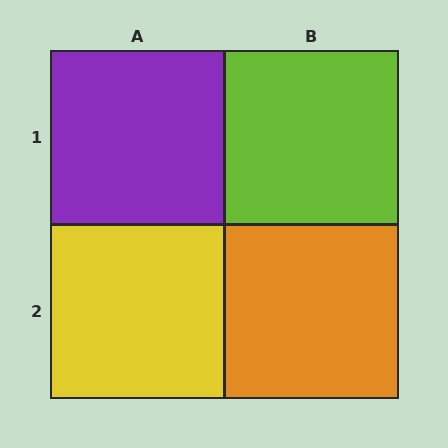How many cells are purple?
1 cell is purple.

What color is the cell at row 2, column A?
Yellow.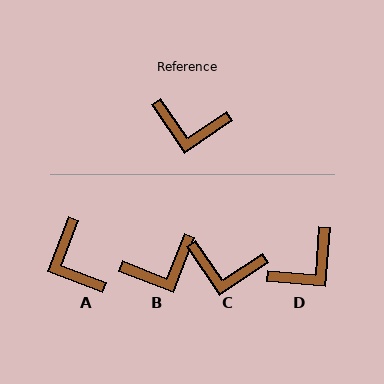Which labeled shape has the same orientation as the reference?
C.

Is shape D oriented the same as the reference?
No, it is off by about 52 degrees.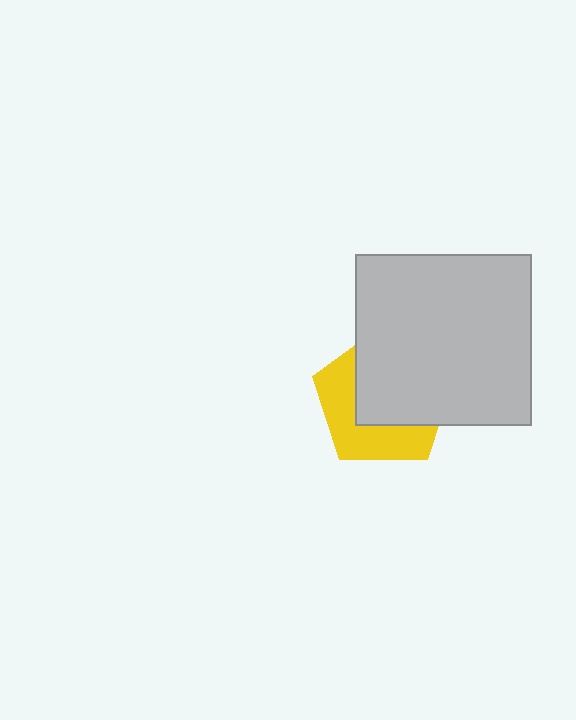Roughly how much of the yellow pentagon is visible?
A small part of it is visible (roughly 44%).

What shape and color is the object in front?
The object in front is a light gray rectangle.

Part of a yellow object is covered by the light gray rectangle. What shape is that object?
It is a pentagon.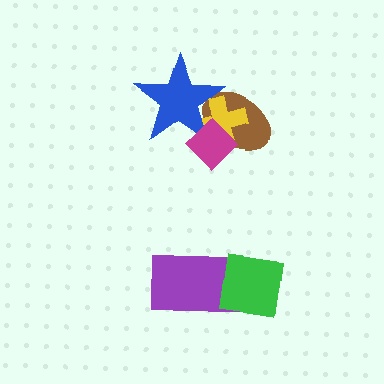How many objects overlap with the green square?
1 object overlaps with the green square.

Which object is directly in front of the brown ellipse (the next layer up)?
The yellow cross is directly in front of the brown ellipse.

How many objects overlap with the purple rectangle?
1 object overlaps with the purple rectangle.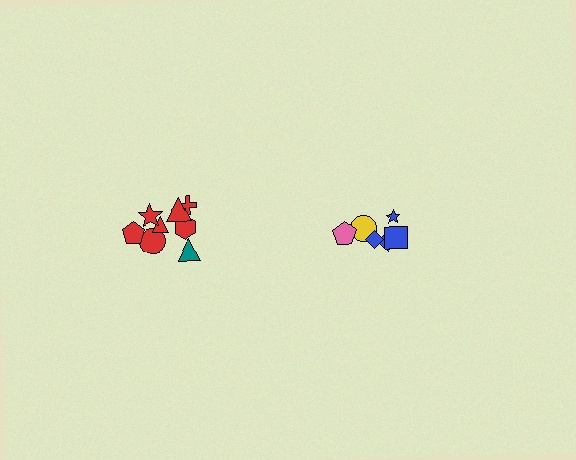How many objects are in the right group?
There are 6 objects.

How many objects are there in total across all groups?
There are 14 objects.